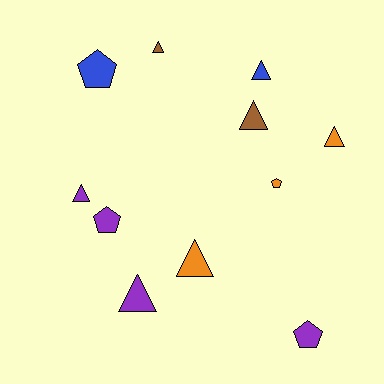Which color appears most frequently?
Purple, with 4 objects.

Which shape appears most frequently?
Triangle, with 7 objects.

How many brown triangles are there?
There are 2 brown triangles.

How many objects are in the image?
There are 11 objects.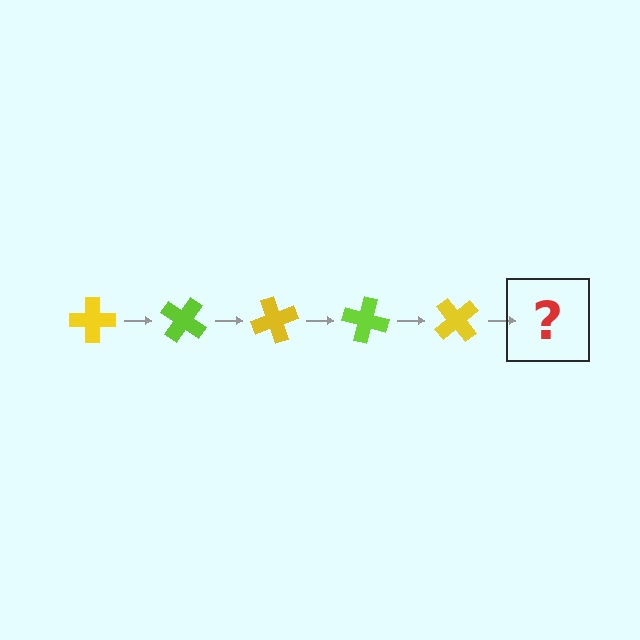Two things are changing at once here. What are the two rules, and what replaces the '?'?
The two rules are that it rotates 35 degrees each step and the color cycles through yellow and lime. The '?' should be a lime cross, rotated 175 degrees from the start.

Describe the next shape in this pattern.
It should be a lime cross, rotated 175 degrees from the start.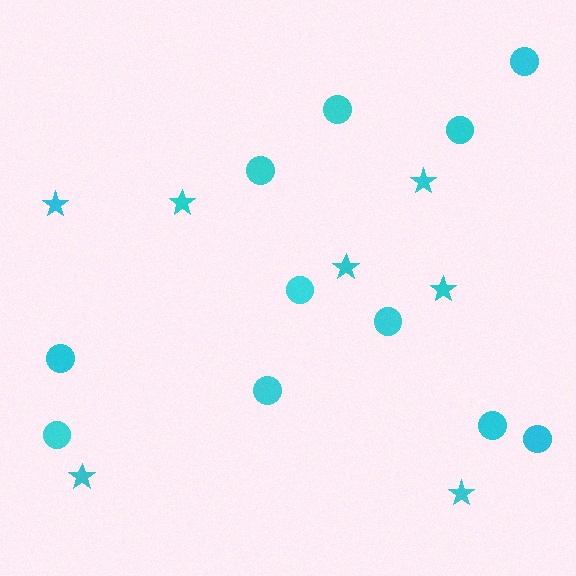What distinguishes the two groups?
There are 2 groups: one group of circles (11) and one group of stars (7).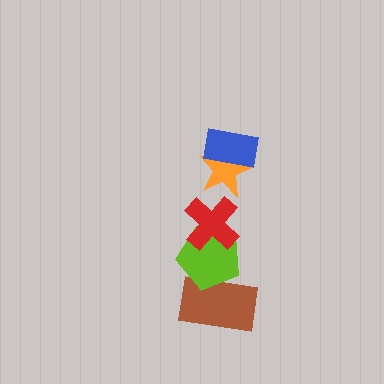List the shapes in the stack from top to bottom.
From top to bottom: the blue rectangle, the orange star, the red cross, the lime pentagon, the brown rectangle.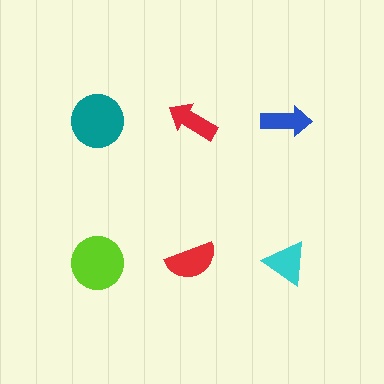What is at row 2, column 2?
A red semicircle.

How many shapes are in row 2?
3 shapes.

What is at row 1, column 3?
A blue arrow.